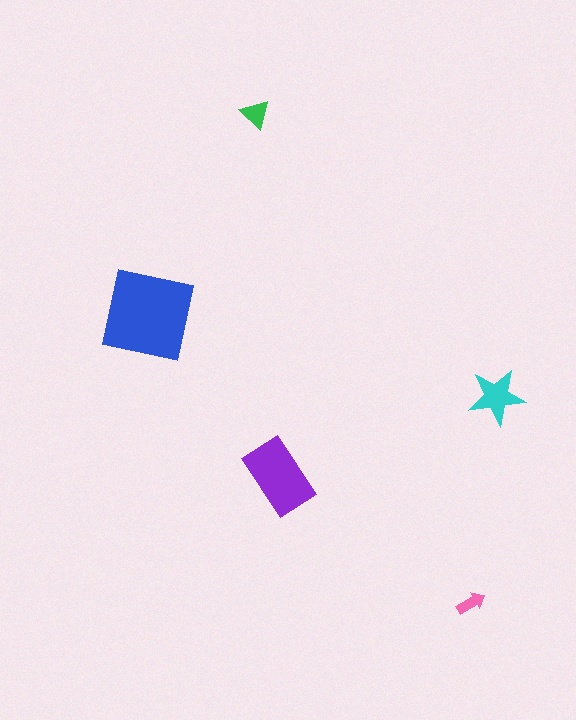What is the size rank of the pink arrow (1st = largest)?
5th.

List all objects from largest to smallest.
The blue square, the purple rectangle, the cyan star, the green triangle, the pink arrow.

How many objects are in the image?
There are 5 objects in the image.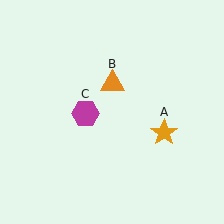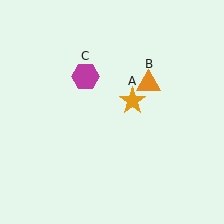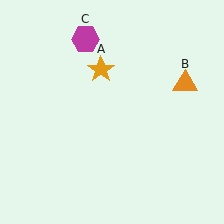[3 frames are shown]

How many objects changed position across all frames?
3 objects changed position: orange star (object A), orange triangle (object B), magenta hexagon (object C).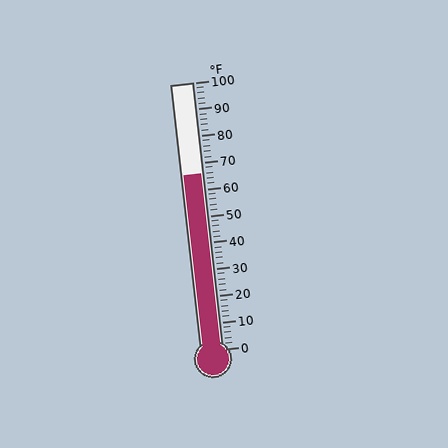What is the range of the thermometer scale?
The thermometer scale ranges from 0°F to 100°F.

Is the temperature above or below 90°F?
The temperature is below 90°F.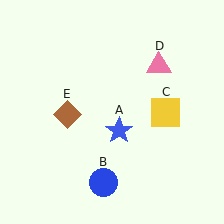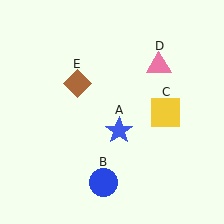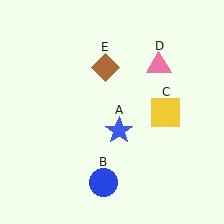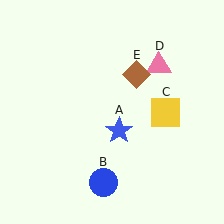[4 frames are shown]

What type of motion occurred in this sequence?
The brown diamond (object E) rotated clockwise around the center of the scene.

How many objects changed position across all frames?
1 object changed position: brown diamond (object E).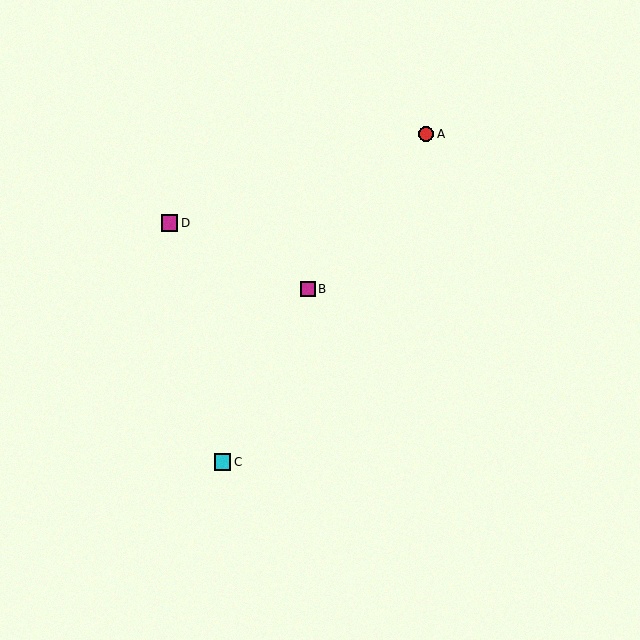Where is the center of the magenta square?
The center of the magenta square is at (308, 289).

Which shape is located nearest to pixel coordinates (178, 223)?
The magenta square (labeled D) at (170, 223) is nearest to that location.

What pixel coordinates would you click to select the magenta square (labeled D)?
Click at (170, 223) to select the magenta square D.